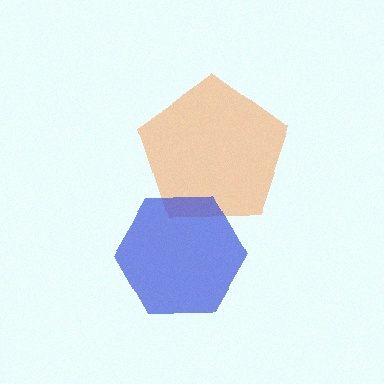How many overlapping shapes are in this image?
There are 2 overlapping shapes in the image.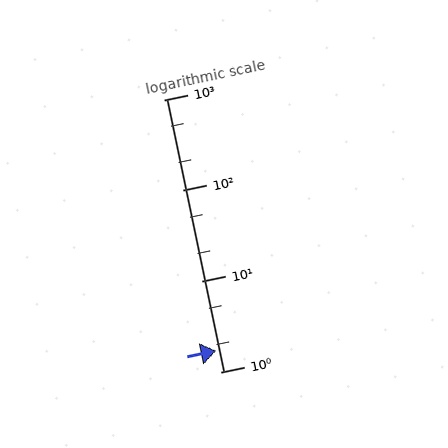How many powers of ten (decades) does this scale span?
The scale spans 3 decades, from 1 to 1000.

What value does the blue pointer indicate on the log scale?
The pointer indicates approximately 1.7.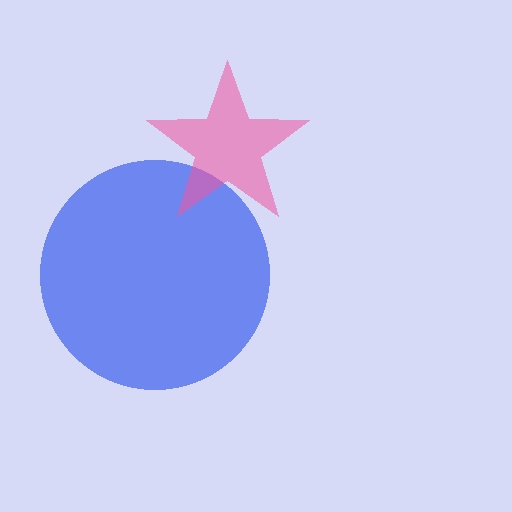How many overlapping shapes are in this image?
There are 2 overlapping shapes in the image.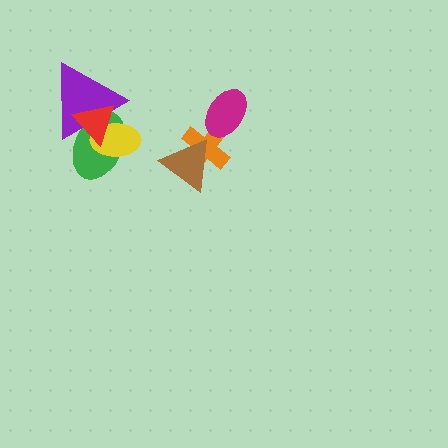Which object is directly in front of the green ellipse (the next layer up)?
The purple triangle is directly in front of the green ellipse.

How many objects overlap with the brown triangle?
1 object overlaps with the brown triangle.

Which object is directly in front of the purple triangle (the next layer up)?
The yellow ellipse is directly in front of the purple triangle.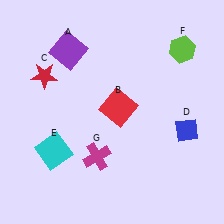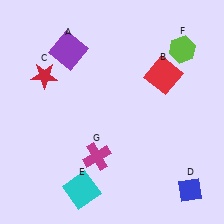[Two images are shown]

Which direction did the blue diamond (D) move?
The blue diamond (D) moved down.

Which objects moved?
The objects that moved are: the red square (B), the blue diamond (D), the cyan square (E).